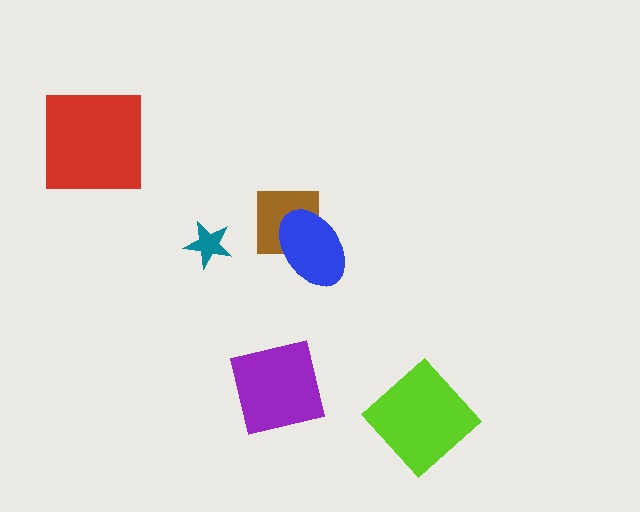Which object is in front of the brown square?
The blue ellipse is in front of the brown square.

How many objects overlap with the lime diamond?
0 objects overlap with the lime diamond.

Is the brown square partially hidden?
Yes, it is partially covered by another shape.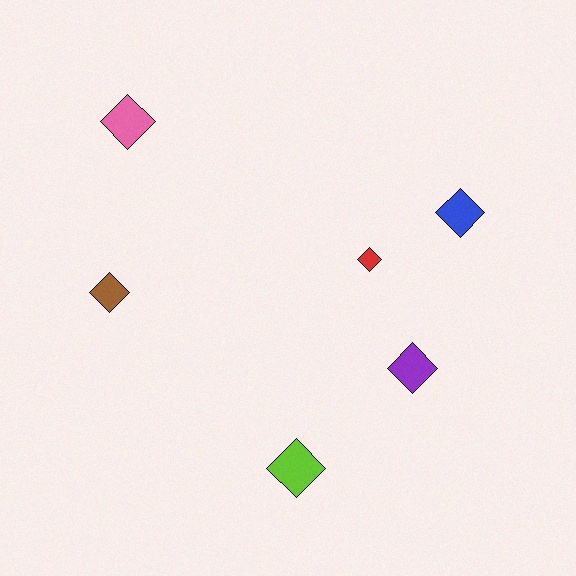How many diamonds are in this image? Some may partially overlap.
There are 6 diamonds.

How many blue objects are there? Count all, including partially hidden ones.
There is 1 blue object.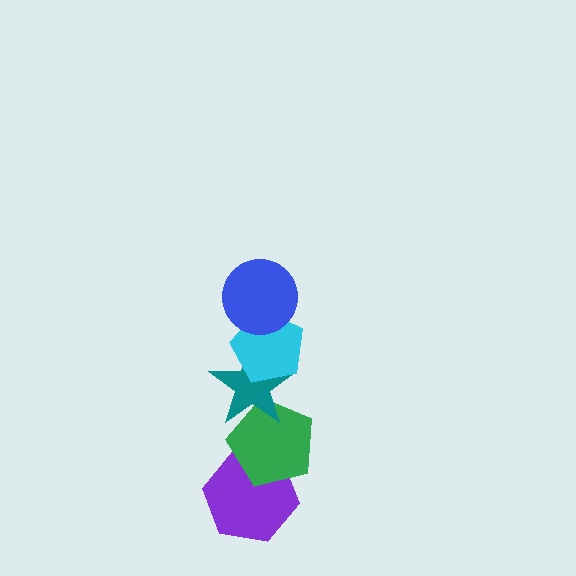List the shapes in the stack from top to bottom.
From top to bottom: the blue circle, the cyan pentagon, the teal star, the green pentagon, the purple hexagon.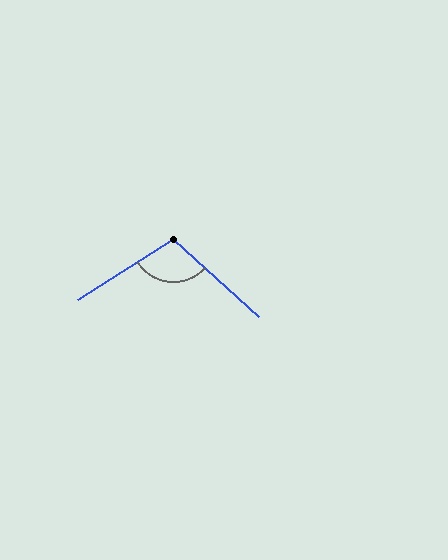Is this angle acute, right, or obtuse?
It is obtuse.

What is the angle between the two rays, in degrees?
Approximately 106 degrees.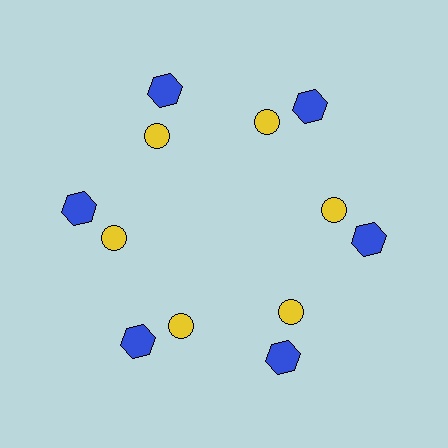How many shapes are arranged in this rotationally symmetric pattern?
There are 12 shapes, arranged in 6 groups of 2.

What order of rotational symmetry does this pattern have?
This pattern has 6-fold rotational symmetry.